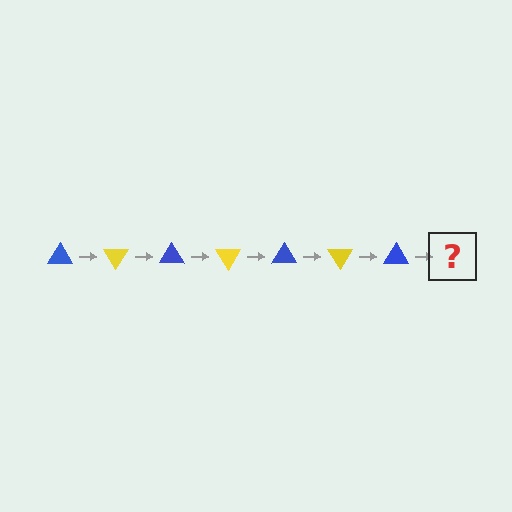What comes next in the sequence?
The next element should be a yellow triangle, rotated 420 degrees from the start.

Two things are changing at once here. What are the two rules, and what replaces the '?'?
The two rules are that it rotates 60 degrees each step and the color cycles through blue and yellow. The '?' should be a yellow triangle, rotated 420 degrees from the start.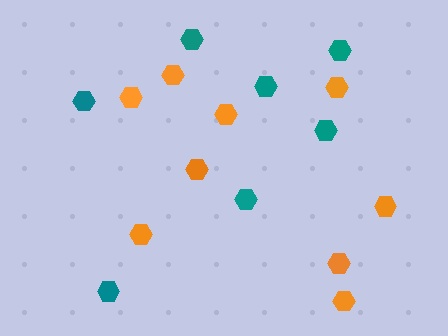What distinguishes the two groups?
There are 2 groups: one group of teal hexagons (7) and one group of orange hexagons (9).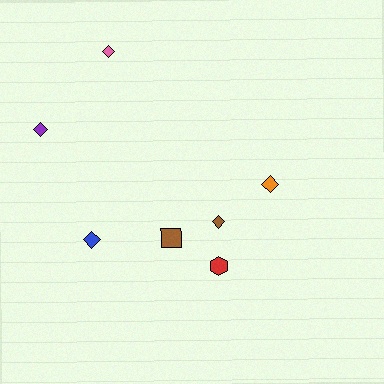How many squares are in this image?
There is 1 square.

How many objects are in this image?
There are 7 objects.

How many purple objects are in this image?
There is 1 purple object.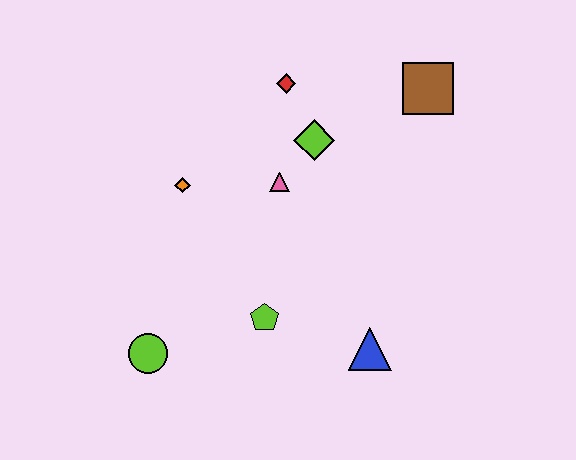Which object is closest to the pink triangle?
The lime diamond is closest to the pink triangle.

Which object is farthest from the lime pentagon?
The brown square is farthest from the lime pentagon.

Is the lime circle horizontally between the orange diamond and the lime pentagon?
No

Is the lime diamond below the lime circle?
No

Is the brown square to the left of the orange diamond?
No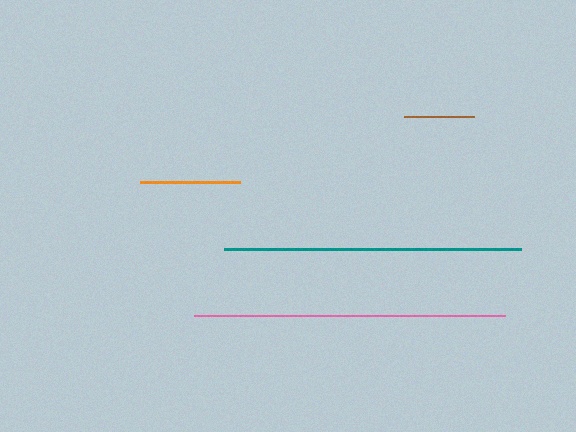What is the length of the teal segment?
The teal segment is approximately 297 pixels long.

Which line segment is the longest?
The pink line is the longest at approximately 311 pixels.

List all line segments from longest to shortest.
From longest to shortest: pink, teal, orange, brown.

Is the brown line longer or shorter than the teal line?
The teal line is longer than the brown line.